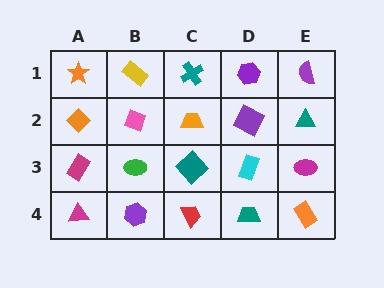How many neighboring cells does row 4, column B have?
3.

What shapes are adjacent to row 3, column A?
An orange diamond (row 2, column A), a magenta triangle (row 4, column A), a green ellipse (row 3, column B).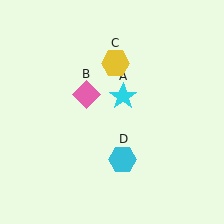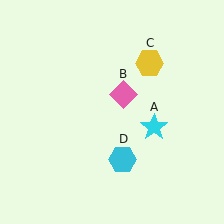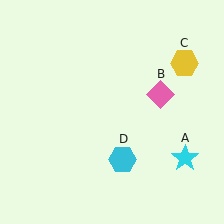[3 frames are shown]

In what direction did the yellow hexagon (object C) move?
The yellow hexagon (object C) moved right.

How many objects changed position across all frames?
3 objects changed position: cyan star (object A), pink diamond (object B), yellow hexagon (object C).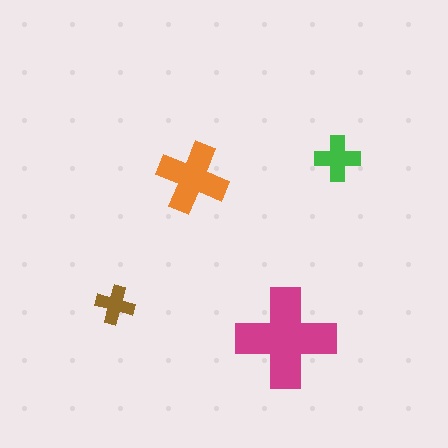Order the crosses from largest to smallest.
the magenta one, the orange one, the green one, the brown one.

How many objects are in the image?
There are 4 objects in the image.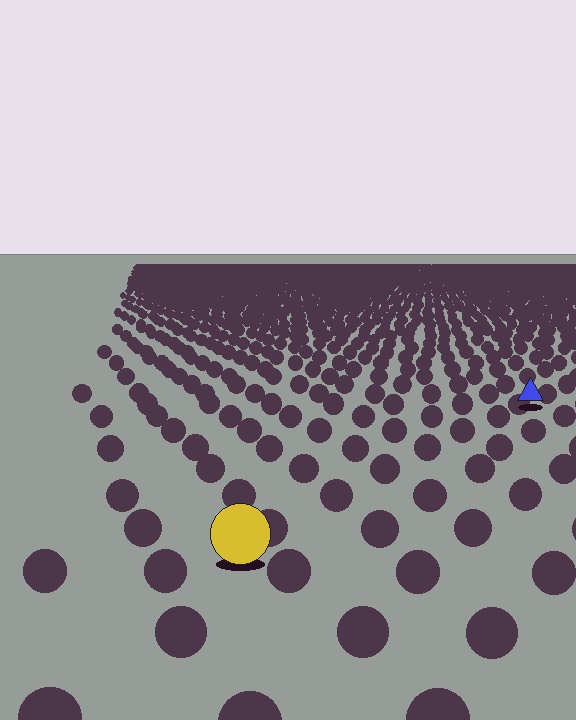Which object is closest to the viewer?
The yellow circle is closest. The texture marks near it are larger and more spread out.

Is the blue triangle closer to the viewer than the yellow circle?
No. The yellow circle is closer — you can tell from the texture gradient: the ground texture is coarser near it.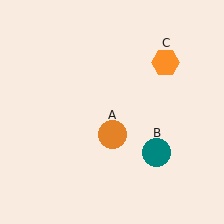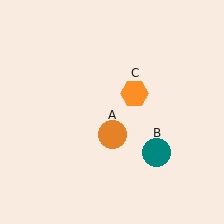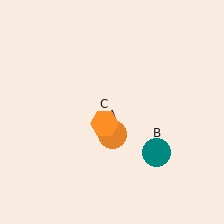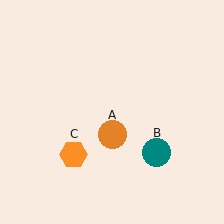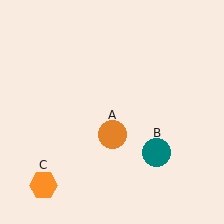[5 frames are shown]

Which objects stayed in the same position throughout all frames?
Orange circle (object A) and teal circle (object B) remained stationary.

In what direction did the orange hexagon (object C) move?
The orange hexagon (object C) moved down and to the left.